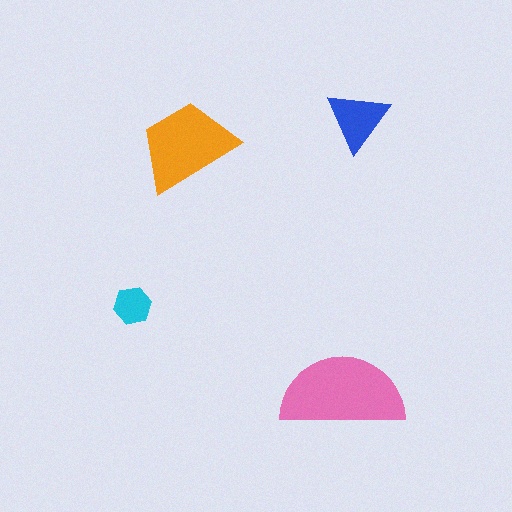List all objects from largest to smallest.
The pink semicircle, the orange trapezoid, the blue triangle, the cyan hexagon.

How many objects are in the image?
There are 4 objects in the image.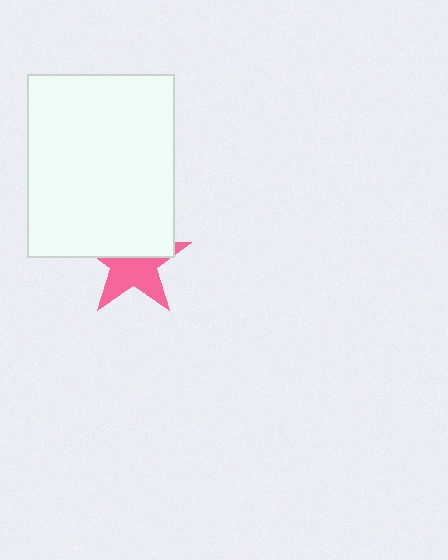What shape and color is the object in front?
The object in front is a white rectangle.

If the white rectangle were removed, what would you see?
You would see the complete pink star.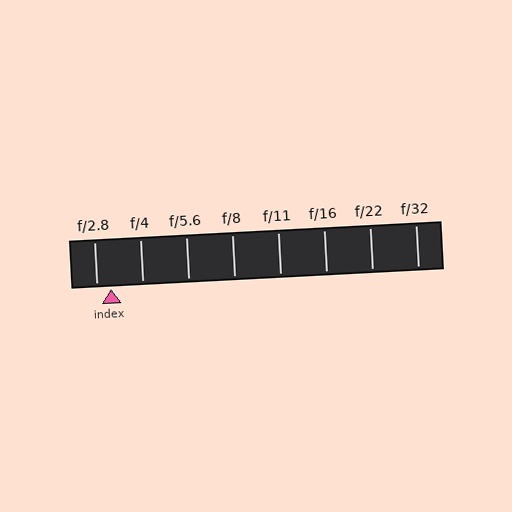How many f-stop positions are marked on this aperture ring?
There are 8 f-stop positions marked.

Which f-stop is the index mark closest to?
The index mark is closest to f/2.8.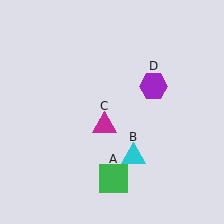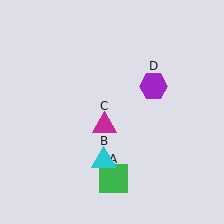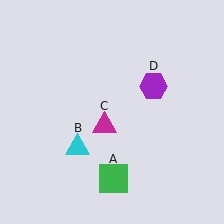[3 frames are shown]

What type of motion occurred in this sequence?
The cyan triangle (object B) rotated clockwise around the center of the scene.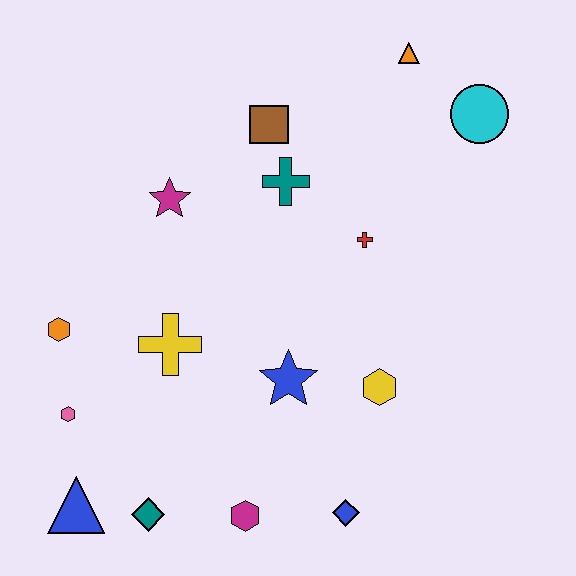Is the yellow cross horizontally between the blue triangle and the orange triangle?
Yes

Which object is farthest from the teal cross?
The blue triangle is farthest from the teal cross.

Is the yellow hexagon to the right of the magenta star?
Yes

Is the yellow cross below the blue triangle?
No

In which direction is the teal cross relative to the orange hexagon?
The teal cross is to the right of the orange hexagon.